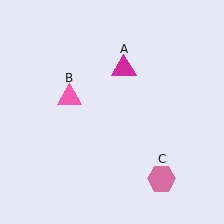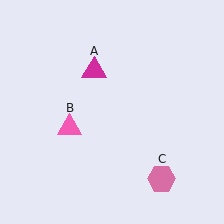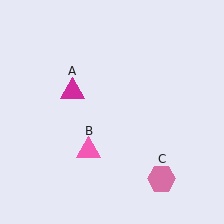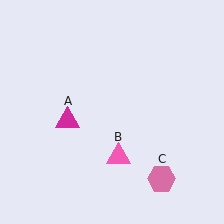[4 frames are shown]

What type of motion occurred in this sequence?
The magenta triangle (object A), pink triangle (object B) rotated counterclockwise around the center of the scene.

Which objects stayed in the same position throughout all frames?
Pink hexagon (object C) remained stationary.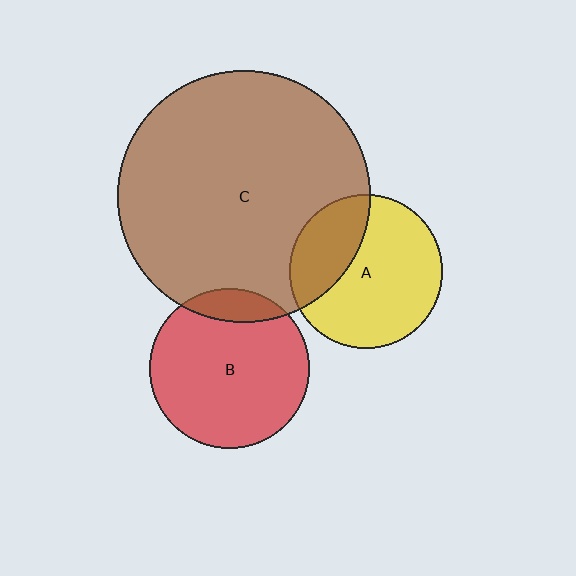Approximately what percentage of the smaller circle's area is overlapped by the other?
Approximately 30%.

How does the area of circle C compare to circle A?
Approximately 2.7 times.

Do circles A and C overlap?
Yes.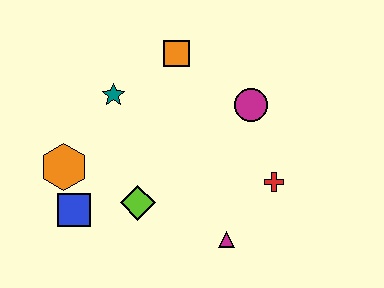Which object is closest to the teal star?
The orange square is closest to the teal star.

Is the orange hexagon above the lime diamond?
Yes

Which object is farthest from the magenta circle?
The blue square is farthest from the magenta circle.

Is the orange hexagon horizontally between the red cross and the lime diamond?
No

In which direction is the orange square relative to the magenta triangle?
The orange square is above the magenta triangle.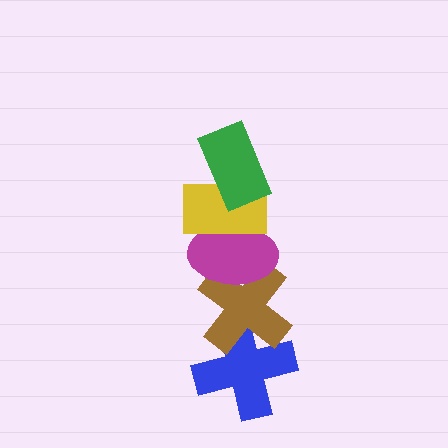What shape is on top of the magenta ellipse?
The yellow rectangle is on top of the magenta ellipse.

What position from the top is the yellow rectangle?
The yellow rectangle is 2nd from the top.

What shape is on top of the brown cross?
The magenta ellipse is on top of the brown cross.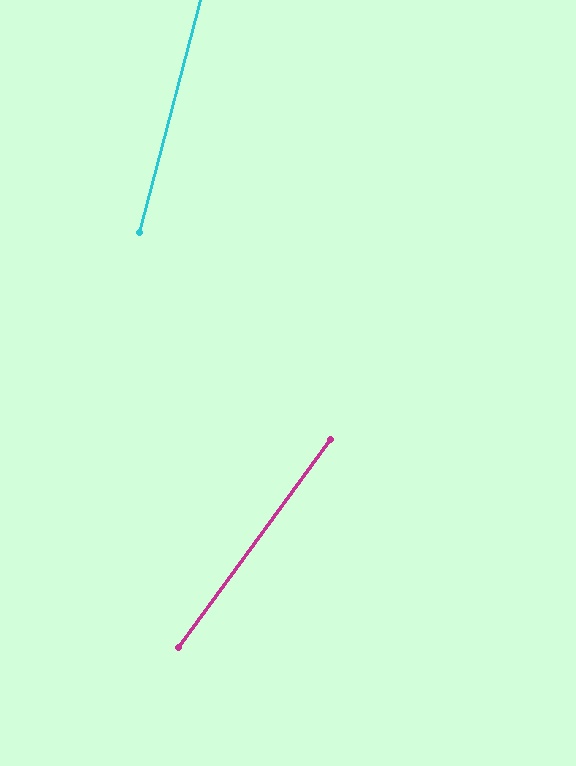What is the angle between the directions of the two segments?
Approximately 22 degrees.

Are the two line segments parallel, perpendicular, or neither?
Neither parallel nor perpendicular — they differ by about 22°.